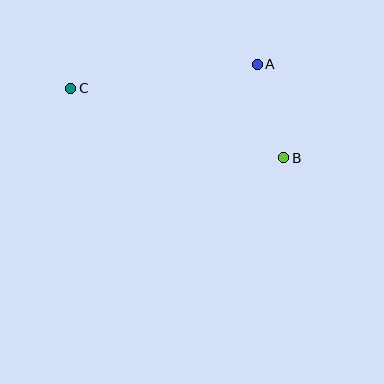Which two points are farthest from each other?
Points B and C are farthest from each other.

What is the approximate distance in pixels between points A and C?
The distance between A and C is approximately 188 pixels.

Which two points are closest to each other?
Points A and B are closest to each other.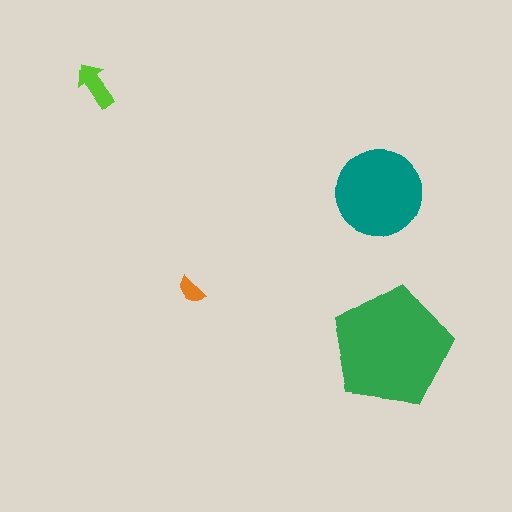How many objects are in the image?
There are 4 objects in the image.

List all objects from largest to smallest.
The green pentagon, the teal circle, the lime arrow, the orange semicircle.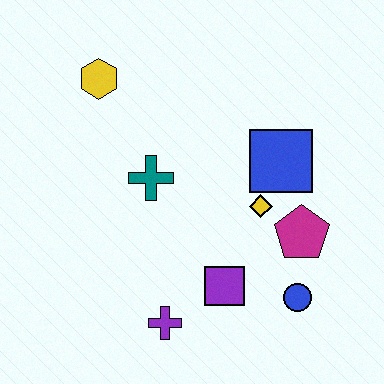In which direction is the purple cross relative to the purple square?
The purple cross is to the left of the purple square.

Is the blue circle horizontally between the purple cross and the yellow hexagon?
No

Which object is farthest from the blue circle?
The yellow hexagon is farthest from the blue circle.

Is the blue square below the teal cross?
No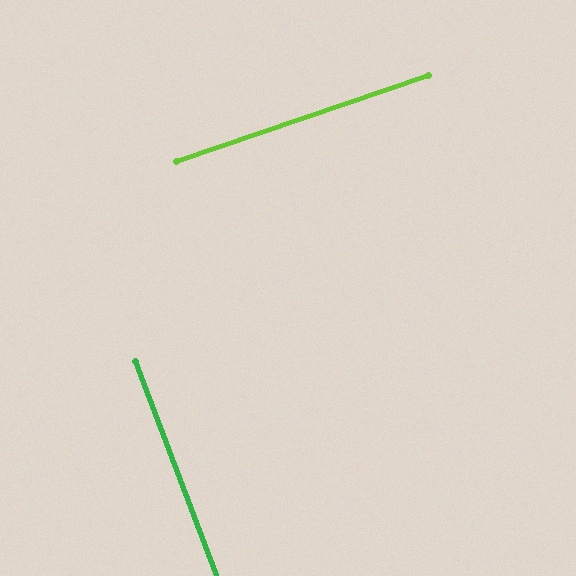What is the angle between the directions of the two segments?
Approximately 88 degrees.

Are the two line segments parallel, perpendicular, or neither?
Perpendicular — they meet at approximately 88°.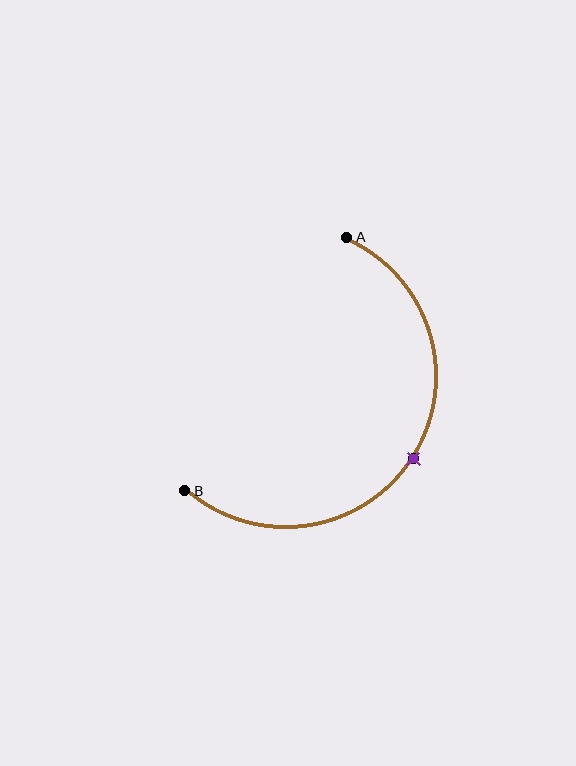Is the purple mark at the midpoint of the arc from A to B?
Yes. The purple mark lies on the arc at equal arc-length from both A and B — it is the arc midpoint.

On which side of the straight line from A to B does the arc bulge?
The arc bulges to the right of the straight line connecting A and B.